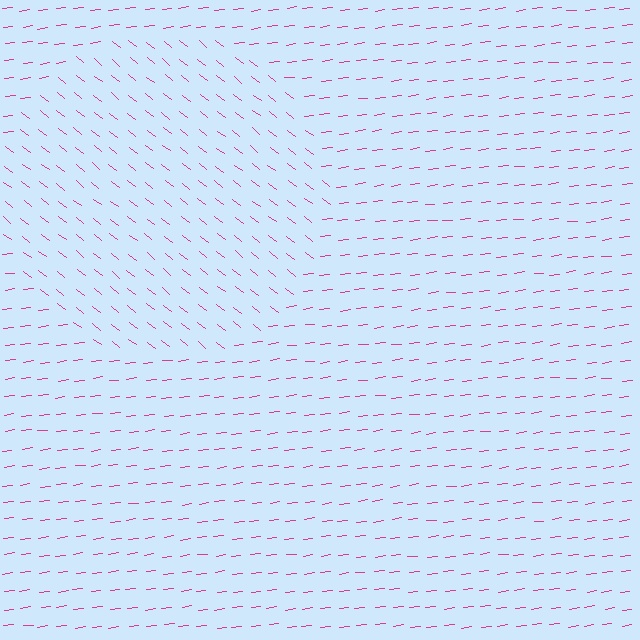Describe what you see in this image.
The image is filled with small magenta line segments. A circle region in the image has lines oriented differently from the surrounding lines, creating a visible texture boundary.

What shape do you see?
I see a circle.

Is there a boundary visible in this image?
Yes, there is a texture boundary formed by a change in line orientation.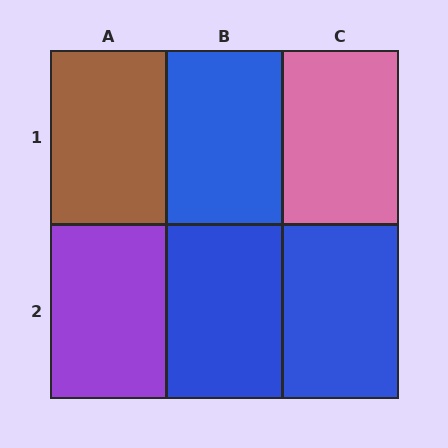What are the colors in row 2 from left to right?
Purple, blue, blue.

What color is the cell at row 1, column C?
Pink.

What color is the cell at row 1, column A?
Brown.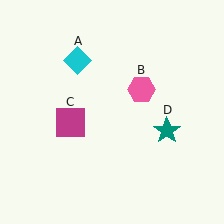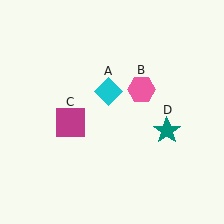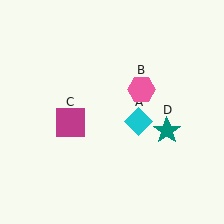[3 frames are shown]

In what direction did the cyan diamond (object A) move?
The cyan diamond (object A) moved down and to the right.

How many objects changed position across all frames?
1 object changed position: cyan diamond (object A).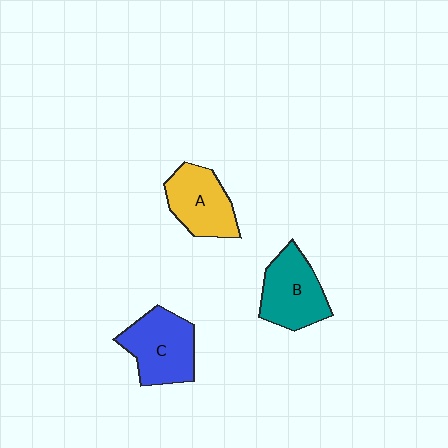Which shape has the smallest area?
Shape A (yellow).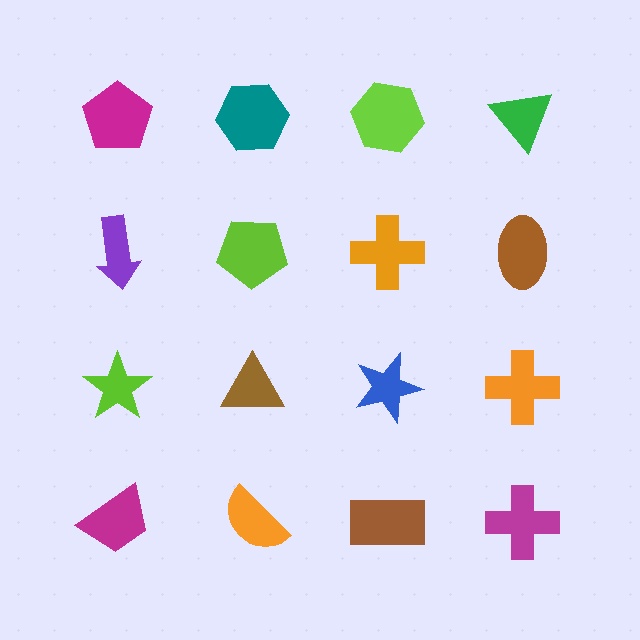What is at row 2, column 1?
A purple arrow.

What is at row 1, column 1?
A magenta pentagon.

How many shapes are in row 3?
4 shapes.